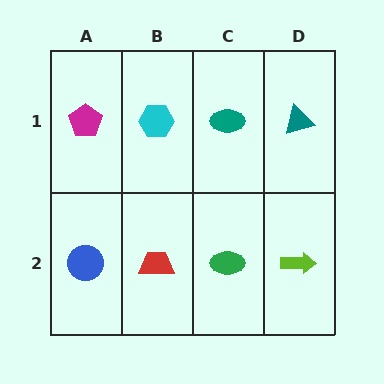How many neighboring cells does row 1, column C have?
3.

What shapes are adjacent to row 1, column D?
A lime arrow (row 2, column D), a teal ellipse (row 1, column C).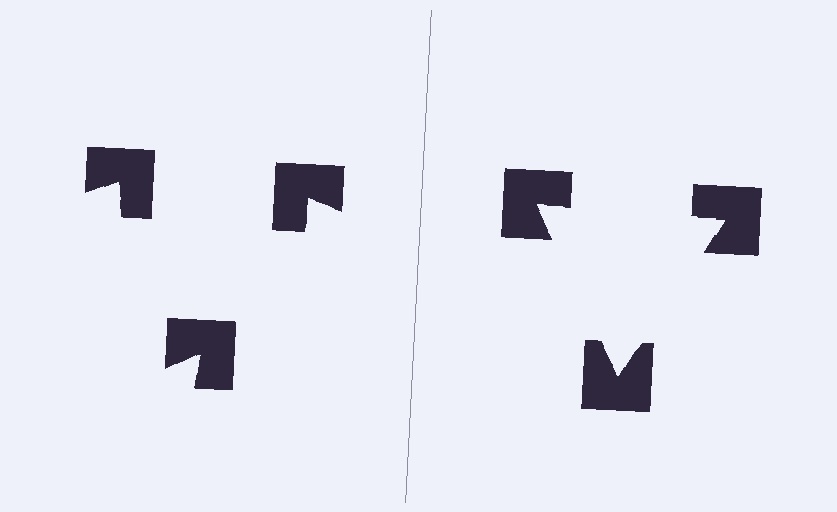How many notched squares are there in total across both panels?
6 — 3 on each side.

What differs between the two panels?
The notched squares are positioned identically on both sides; only the wedge orientations differ. On the right they align to a triangle; on the left they are misaligned.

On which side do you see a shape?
An illusory triangle appears on the right side. On the left side the wedge cuts are rotated, so no coherent shape forms.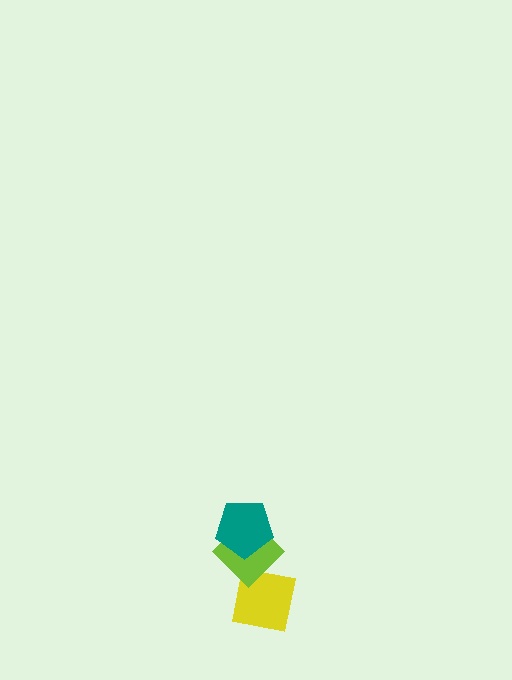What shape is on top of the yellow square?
The lime diamond is on top of the yellow square.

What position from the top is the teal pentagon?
The teal pentagon is 1st from the top.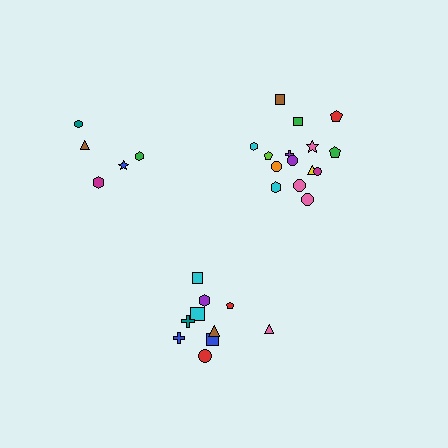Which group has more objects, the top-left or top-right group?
The top-right group.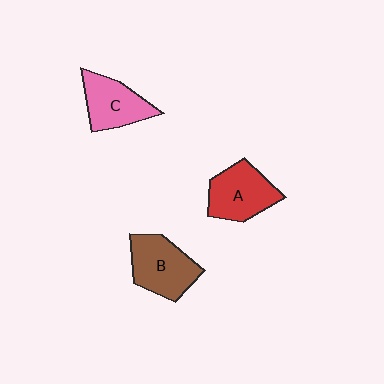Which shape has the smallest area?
Shape C (pink).